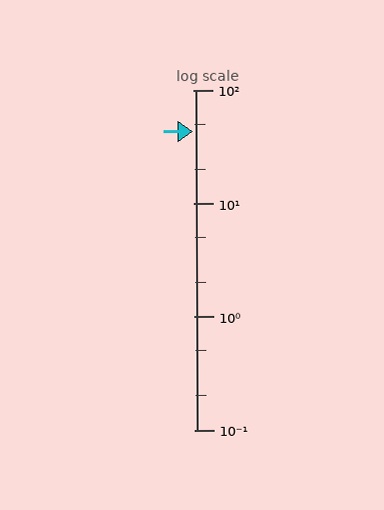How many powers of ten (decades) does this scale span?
The scale spans 3 decades, from 0.1 to 100.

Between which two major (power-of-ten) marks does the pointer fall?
The pointer is between 10 and 100.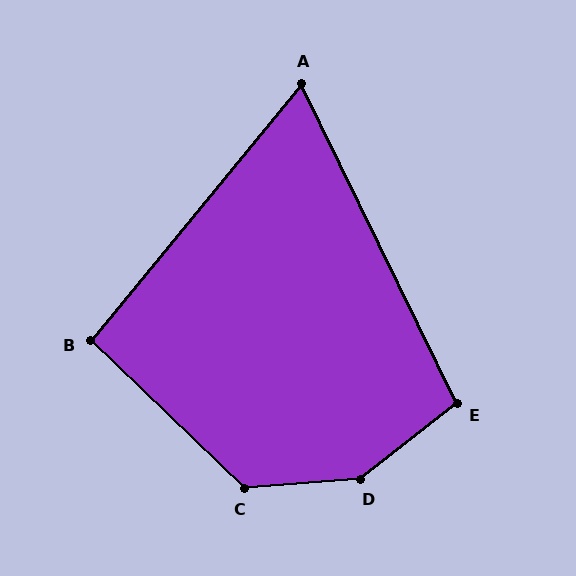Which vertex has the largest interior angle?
D, at approximately 146 degrees.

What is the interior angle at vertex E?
Approximately 102 degrees (obtuse).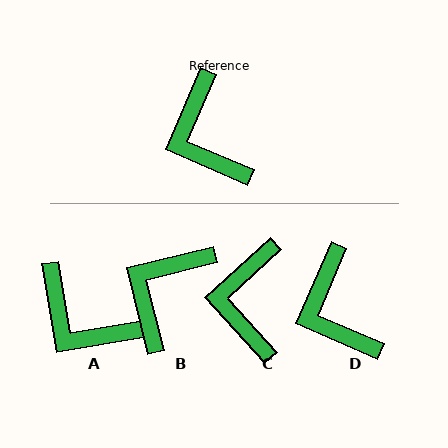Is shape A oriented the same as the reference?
No, it is off by about 33 degrees.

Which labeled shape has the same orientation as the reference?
D.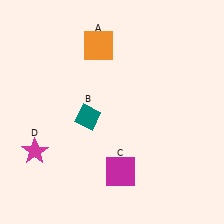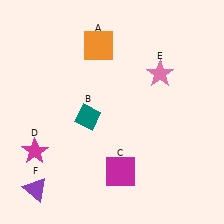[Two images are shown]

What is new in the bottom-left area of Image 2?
A purple triangle (F) was added in the bottom-left area of Image 2.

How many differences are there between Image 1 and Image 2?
There are 2 differences between the two images.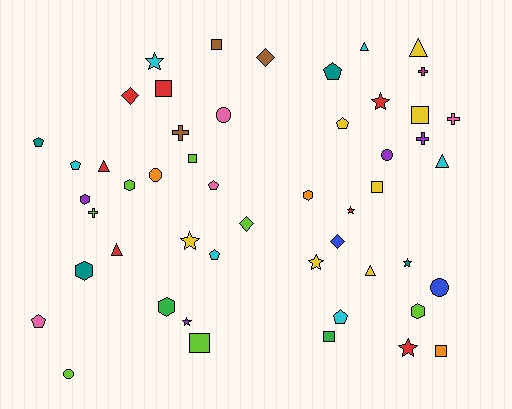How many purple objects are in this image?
There are 4 purple objects.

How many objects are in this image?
There are 50 objects.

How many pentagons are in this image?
There are 8 pentagons.